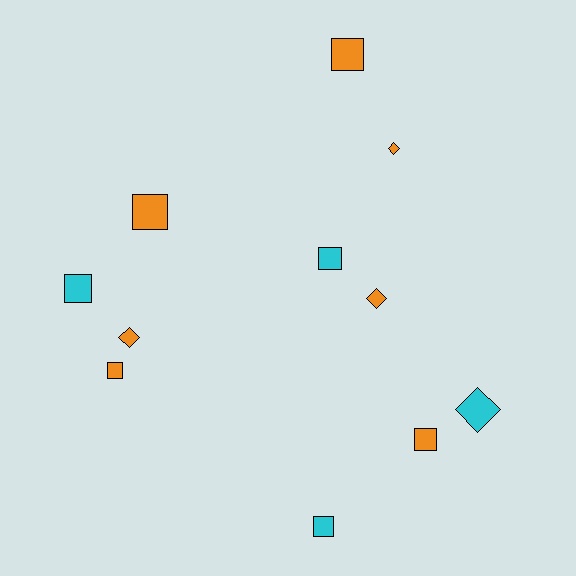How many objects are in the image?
There are 11 objects.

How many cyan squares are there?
There are 3 cyan squares.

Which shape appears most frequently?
Square, with 7 objects.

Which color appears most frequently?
Orange, with 7 objects.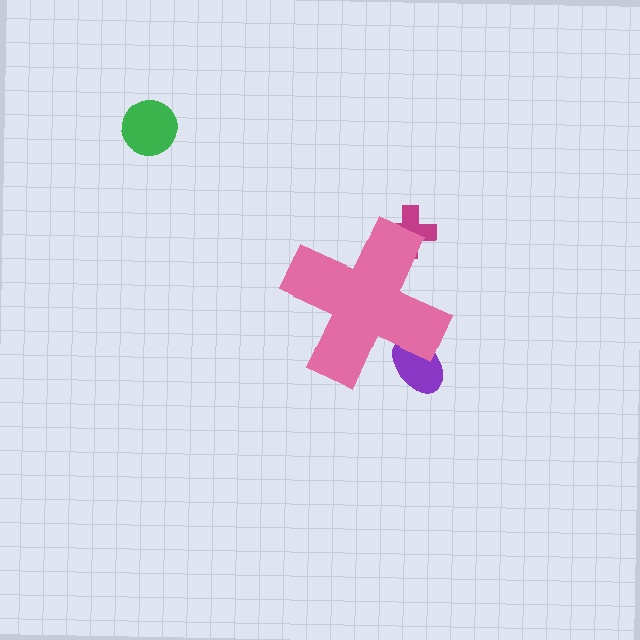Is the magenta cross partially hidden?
Yes, the magenta cross is partially hidden behind the pink cross.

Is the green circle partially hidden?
No, the green circle is fully visible.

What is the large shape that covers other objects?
A pink cross.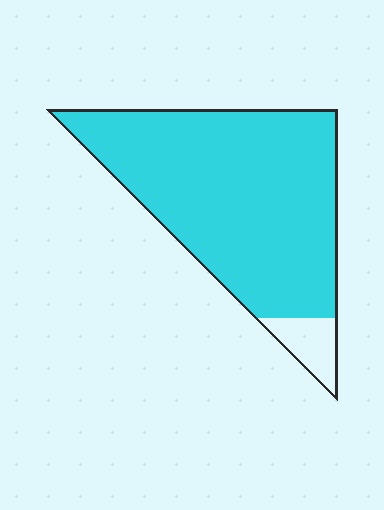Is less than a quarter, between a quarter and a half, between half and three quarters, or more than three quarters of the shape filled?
More than three quarters.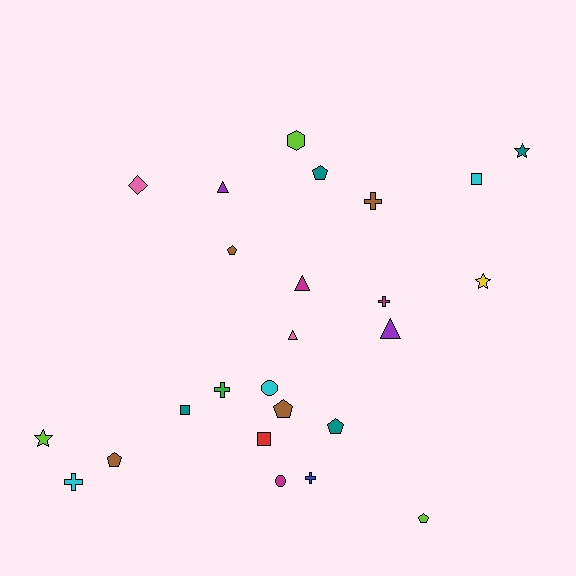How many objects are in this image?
There are 25 objects.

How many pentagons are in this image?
There are 6 pentagons.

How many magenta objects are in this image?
There are 3 magenta objects.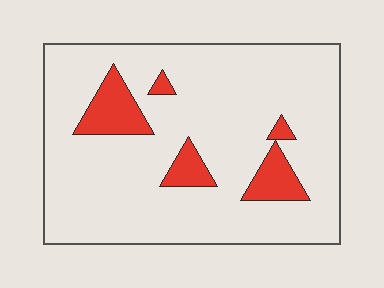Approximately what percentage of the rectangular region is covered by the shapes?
Approximately 15%.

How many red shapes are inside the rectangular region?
5.